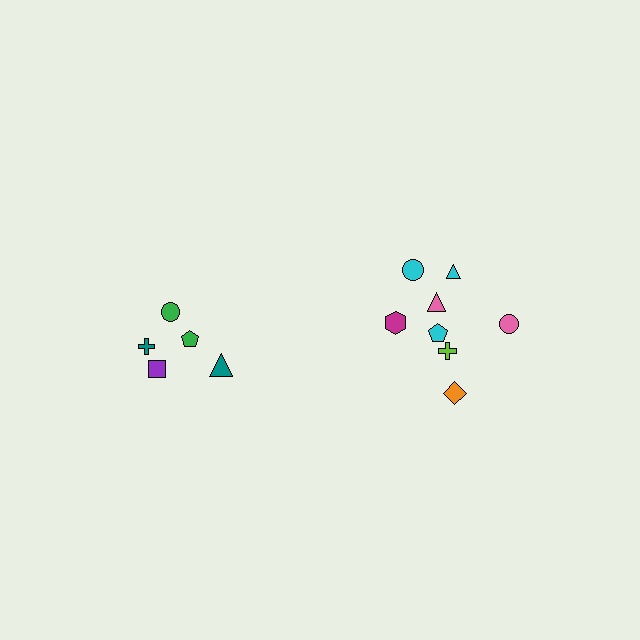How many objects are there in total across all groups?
There are 13 objects.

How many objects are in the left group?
There are 5 objects.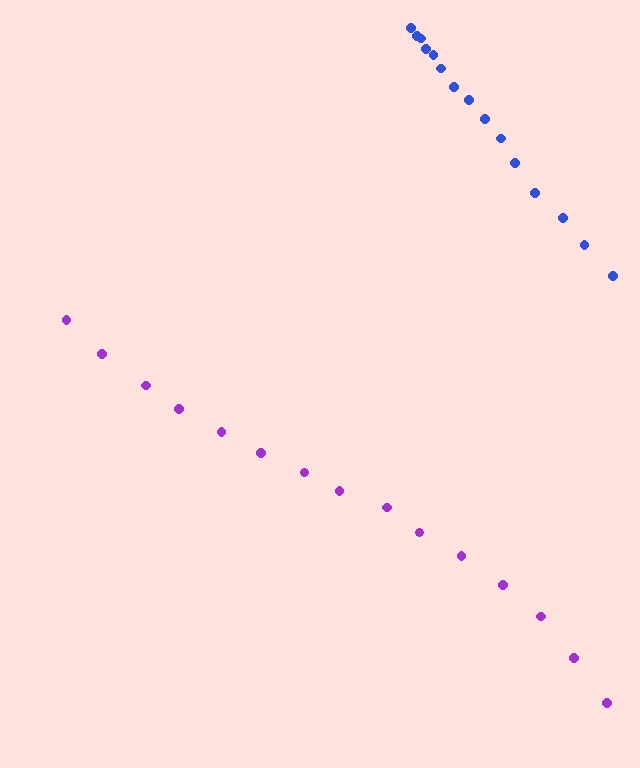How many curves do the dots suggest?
There are 2 distinct paths.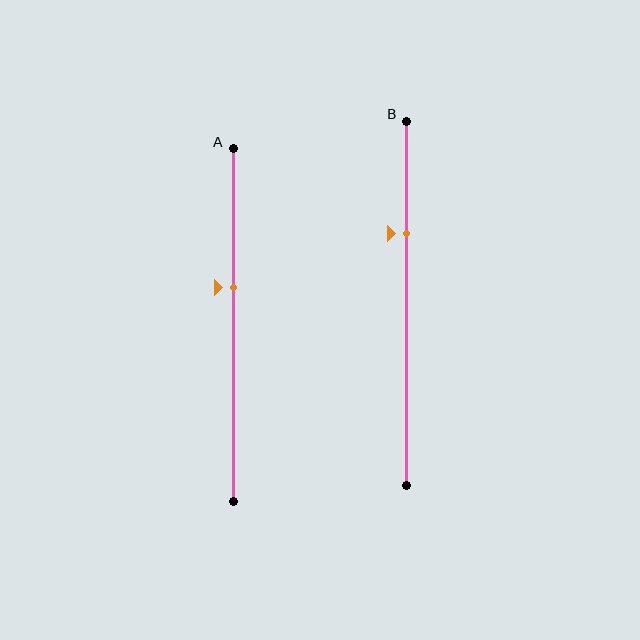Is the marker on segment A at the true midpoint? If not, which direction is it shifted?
No, the marker on segment A is shifted upward by about 11% of the segment length.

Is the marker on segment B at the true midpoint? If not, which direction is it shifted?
No, the marker on segment B is shifted upward by about 19% of the segment length.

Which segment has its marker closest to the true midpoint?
Segment A has its marker closest to the true midpoint.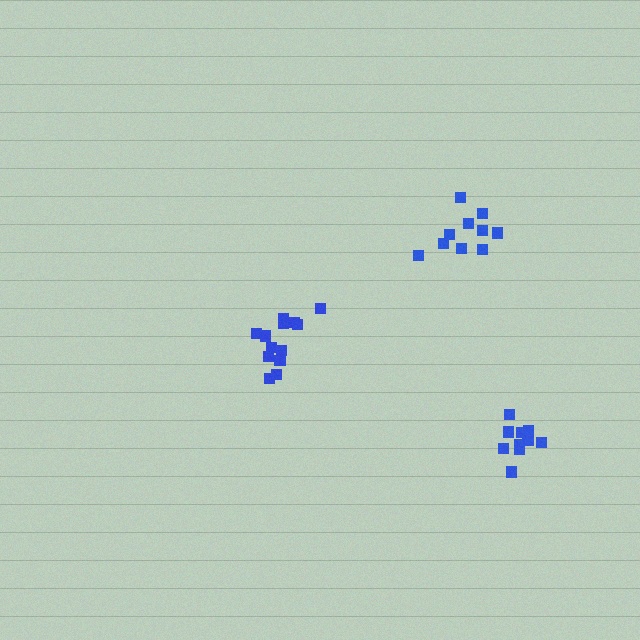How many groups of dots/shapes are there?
There are 3 groups.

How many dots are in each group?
Group 1: 10 dots, Group 2: 13 dots, Group 3: 10 dots (33 total).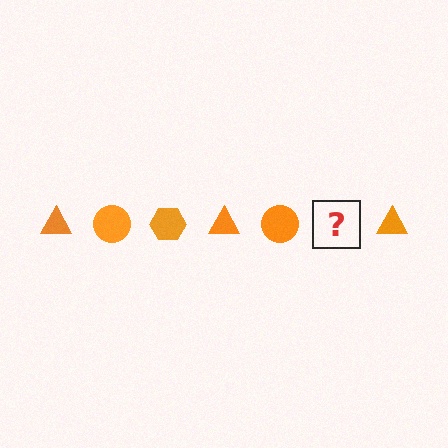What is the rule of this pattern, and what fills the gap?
The rule is that the pattern cycles through triangle, circle, hexagon shapes in orange. The gap should be filled with an orange hexagon.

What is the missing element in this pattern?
The missing element is an orange hexagon.